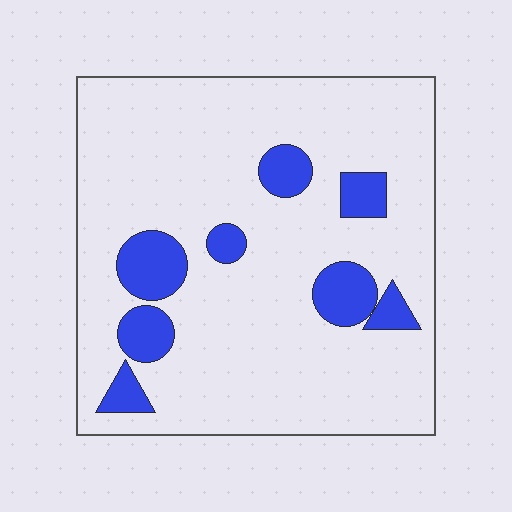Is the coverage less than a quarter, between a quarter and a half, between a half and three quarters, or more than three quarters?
Less than a quarter.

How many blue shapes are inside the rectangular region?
8.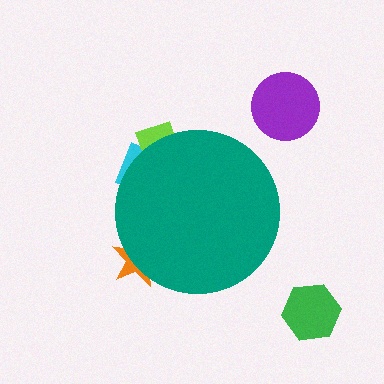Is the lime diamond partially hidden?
Yes, the lime diamond is partially hidden behind the teal circle.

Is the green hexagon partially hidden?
No, the green hexagon is fully visible.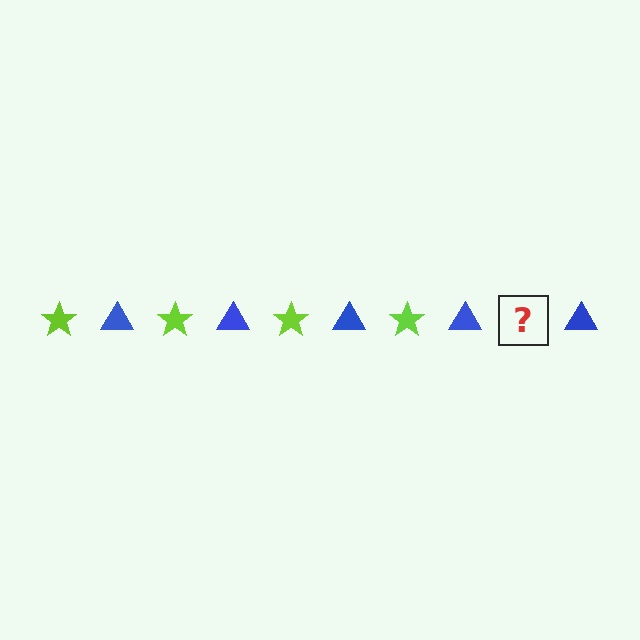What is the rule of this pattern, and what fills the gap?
The rule is that the pattern alternates between lime star and blue triangle. The gap should be filled with a lime star.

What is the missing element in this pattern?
The missing element is a lime star.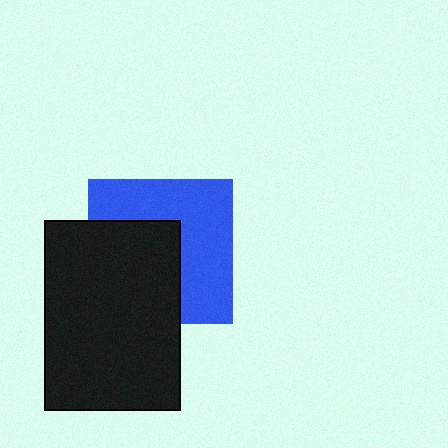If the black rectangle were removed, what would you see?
You would see the complete blue square.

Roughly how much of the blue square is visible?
About half of it is visible (roughly 54%).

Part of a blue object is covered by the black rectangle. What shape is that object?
It is a square.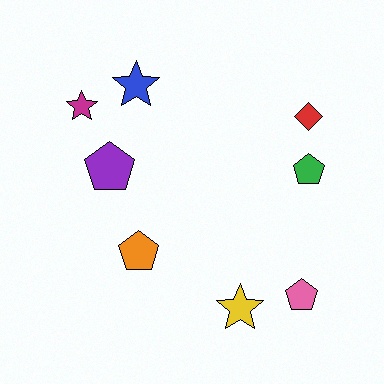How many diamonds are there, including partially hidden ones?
There is 1 diamond.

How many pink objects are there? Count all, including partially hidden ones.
There is 1 pink object.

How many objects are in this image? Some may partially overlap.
There are 8 objects.